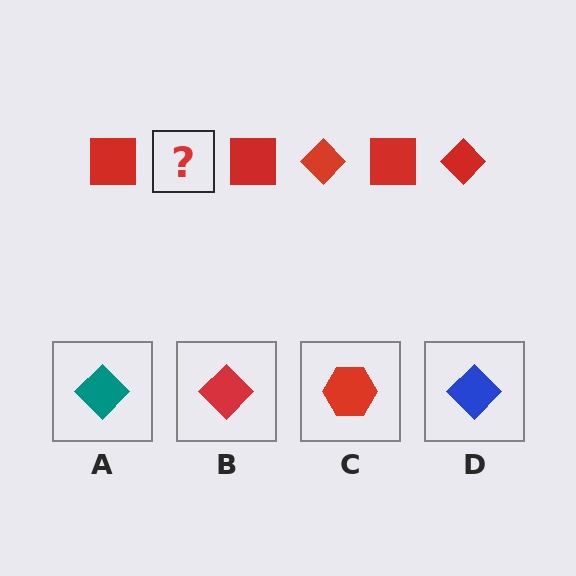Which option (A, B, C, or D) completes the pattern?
B.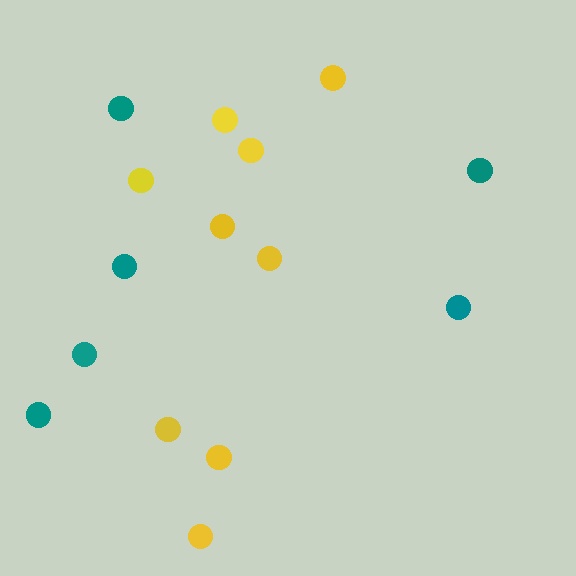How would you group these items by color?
There are 2 groups: one group of teal circles (6) and one group of yellow circles (9).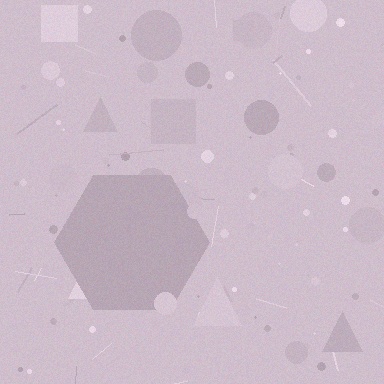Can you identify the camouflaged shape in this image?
The camouflaged shape is a hexagon.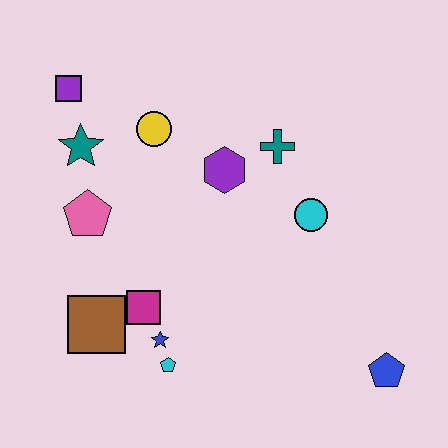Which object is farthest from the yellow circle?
The blue pentagon is farthest from the yellow circle.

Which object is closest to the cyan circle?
The teal cross is closest to the cyan circle.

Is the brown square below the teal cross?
Yes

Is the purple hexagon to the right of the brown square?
Yes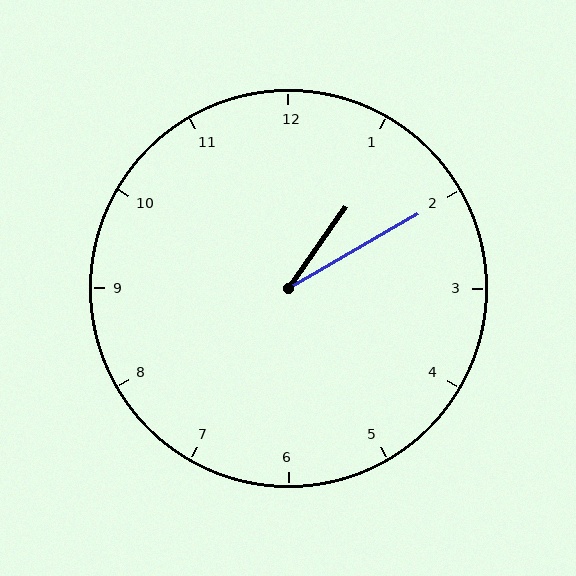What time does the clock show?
1:10.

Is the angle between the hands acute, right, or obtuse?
It is acute.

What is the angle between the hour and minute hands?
Approximately 25 degrees.